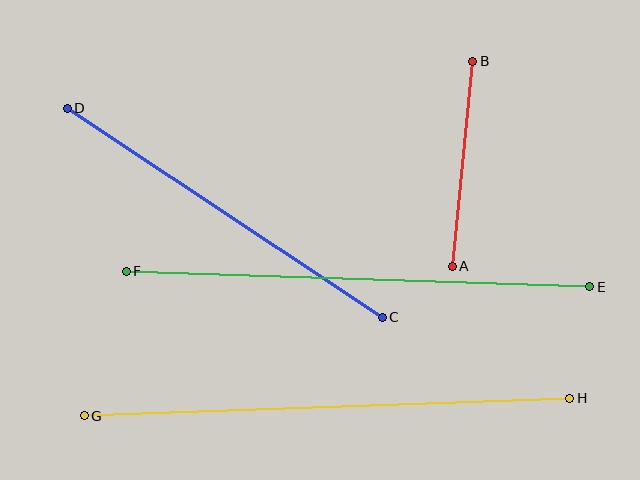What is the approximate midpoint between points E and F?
The midpoint is at approximately (358, 279) pixels.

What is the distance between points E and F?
The distance is approximately 464 pixels.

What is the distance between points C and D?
The distance is approximately 378 pixels.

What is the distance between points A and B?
The distance is approximately 206 pixels.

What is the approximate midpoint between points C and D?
The midpoint is at approximately (225, 213) pixels.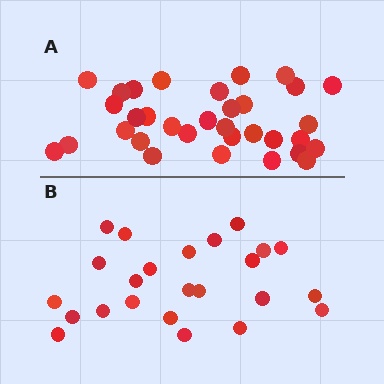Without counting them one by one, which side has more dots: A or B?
Region A (the top region) has more dots.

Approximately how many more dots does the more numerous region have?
Region A has roughly 8 or so more dots than region B.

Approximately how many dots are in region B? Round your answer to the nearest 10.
About 20 dots. (The exact count is 24, which rounds to 20.)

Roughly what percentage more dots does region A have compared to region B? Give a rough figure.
About 40% more.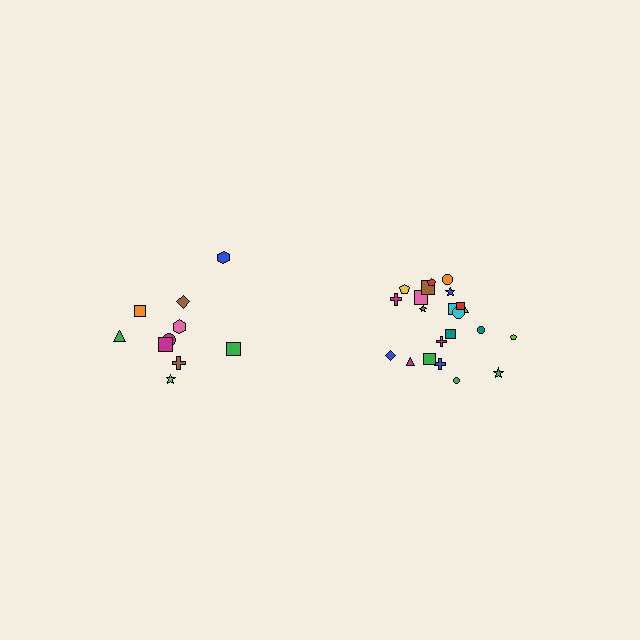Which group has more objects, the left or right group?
The right group.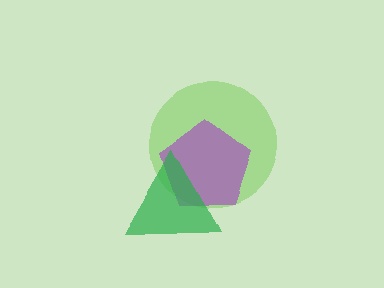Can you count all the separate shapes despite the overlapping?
Yes, there are 3 separate shapes.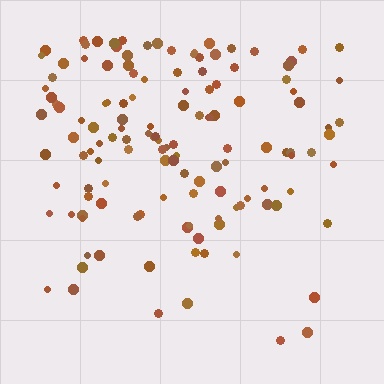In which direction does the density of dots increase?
From bottom to top, with the top side densest.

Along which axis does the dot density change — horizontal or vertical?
Vertical.